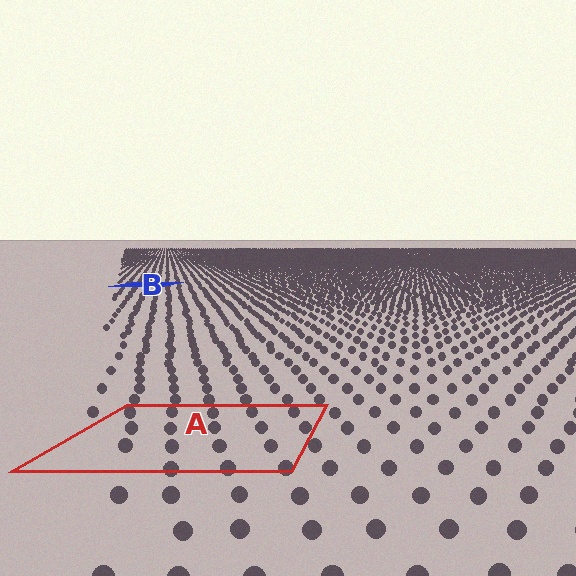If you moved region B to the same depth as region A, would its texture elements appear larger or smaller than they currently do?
They would appear larger. At a closer depth, the same texture elements are projected at a bigger on-screen size.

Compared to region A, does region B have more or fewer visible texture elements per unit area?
Region B has more texture elements per unit area — they are packed more densely because it is farther away.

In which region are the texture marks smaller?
The texture marks are smaller in region B, because it is farther away.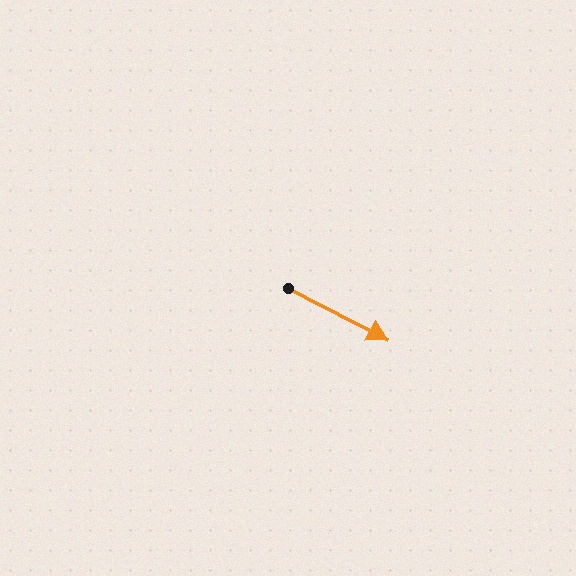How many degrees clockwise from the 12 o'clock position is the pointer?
Approximately 117 degrees.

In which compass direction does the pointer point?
Southeast.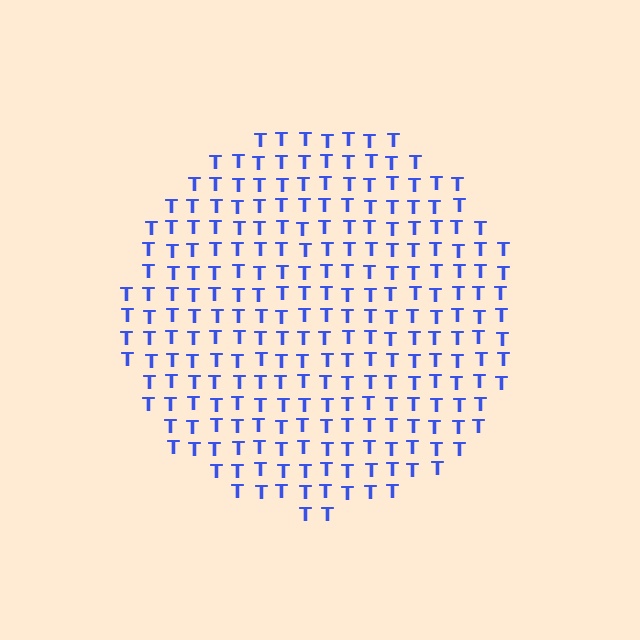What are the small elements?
The small elements are letter T's.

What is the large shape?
The large shape is a circle.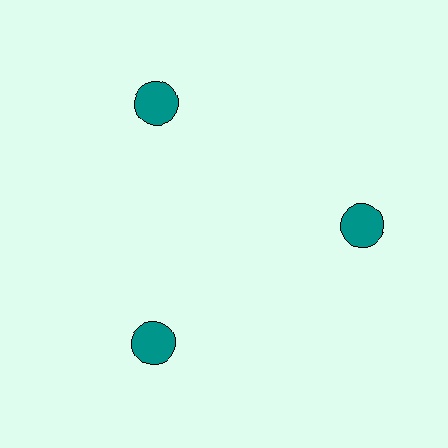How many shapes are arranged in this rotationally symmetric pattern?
There are 3 shapes, arranged in 3 groups of 1.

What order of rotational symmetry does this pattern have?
This pattern has 3-fold rotational symmetry.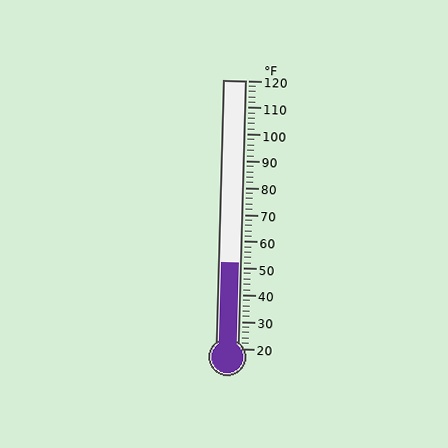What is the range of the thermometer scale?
The thermometer scale ranges from 20°F to 120°F.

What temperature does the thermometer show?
The thermometer shows approximately 52°F.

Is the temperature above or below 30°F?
The temperature is above 30°F.